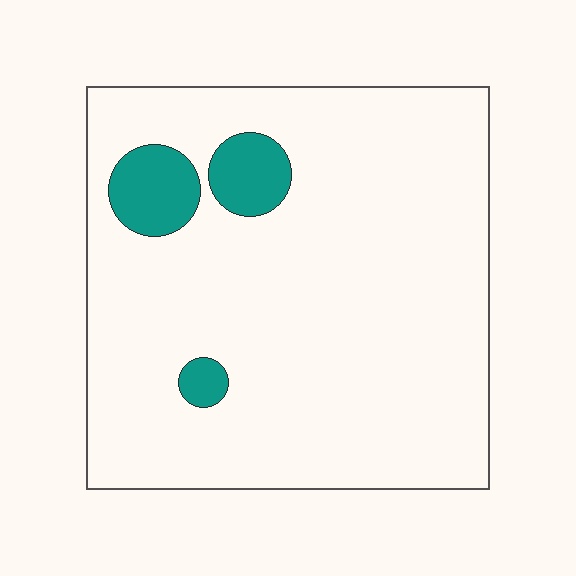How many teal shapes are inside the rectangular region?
3.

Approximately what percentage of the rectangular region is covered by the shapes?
Approximately 10%.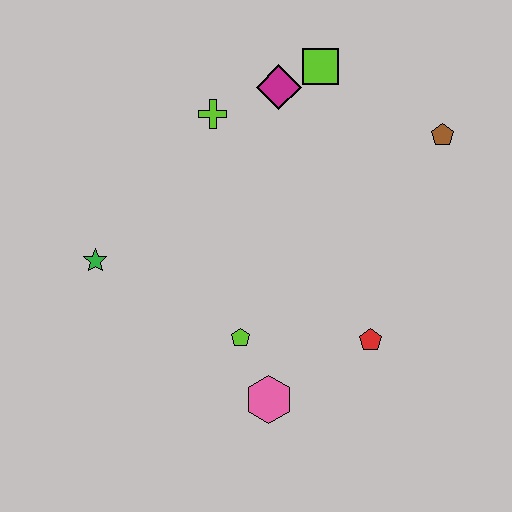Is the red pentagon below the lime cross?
Yes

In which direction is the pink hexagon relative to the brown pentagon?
The pink hexagon is below the brown pentagon.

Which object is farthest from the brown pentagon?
The green star is farthest from the brown pentagon.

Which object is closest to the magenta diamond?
The lime square is closest to the magenta diamond.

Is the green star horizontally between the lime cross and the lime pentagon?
No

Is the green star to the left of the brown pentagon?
Yes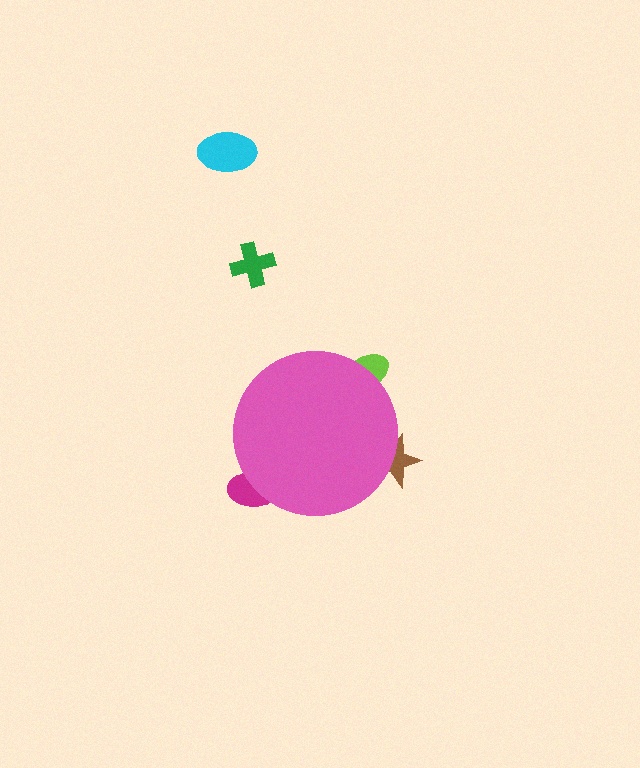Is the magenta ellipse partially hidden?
Yes, the magenta ellipse is partially hidden behind the pink circle.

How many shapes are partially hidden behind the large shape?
3 shapes are partially hidden.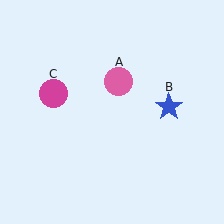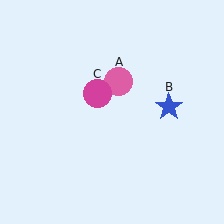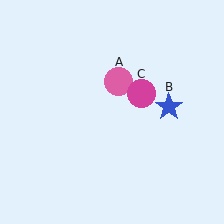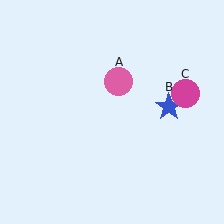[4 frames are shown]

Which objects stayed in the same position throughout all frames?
Pink circle (object A) and blue star (object B) remained stationary.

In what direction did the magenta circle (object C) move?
The magenta circle (object C) moved right.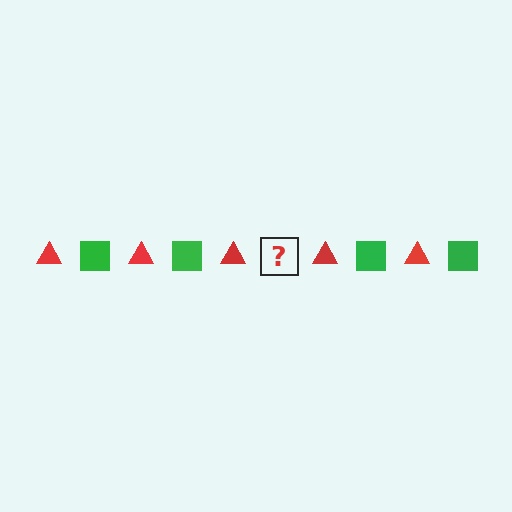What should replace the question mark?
The question mark should be replaced with a green square.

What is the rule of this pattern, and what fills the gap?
The rule is that the pattern alternates between red triangle and green square. The gap should be filled with a green square.